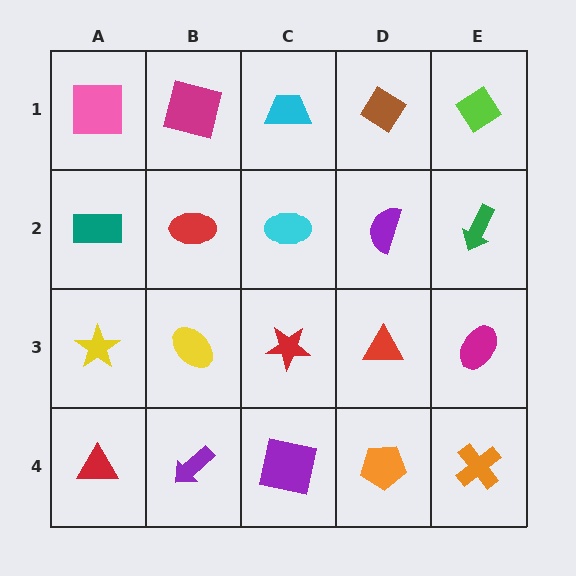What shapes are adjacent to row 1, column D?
A purple semicircle (row 2, column D), a cyan trapezoid (row 1, column C), a lime diamond (row 1, column E).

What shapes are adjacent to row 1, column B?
A red ellipse (row 2, column B), a pink square (row 1, column A), a cyan trapezoid (row 1, column C).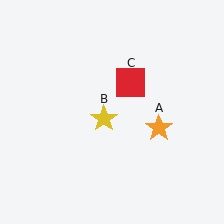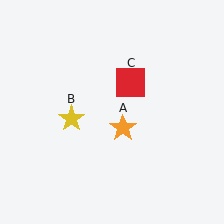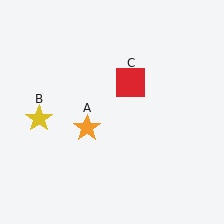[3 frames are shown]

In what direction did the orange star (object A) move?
The orange star (object A) moved left.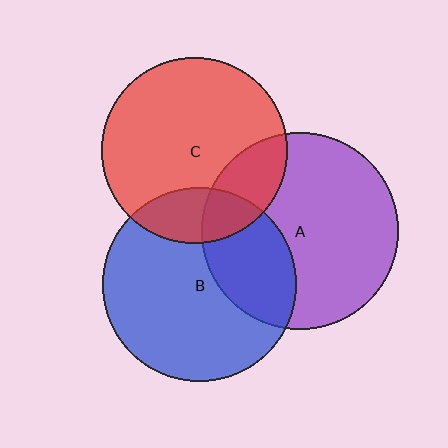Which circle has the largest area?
Circle A (purple).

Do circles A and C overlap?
Yes.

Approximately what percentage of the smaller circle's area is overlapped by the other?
Approximately 20%.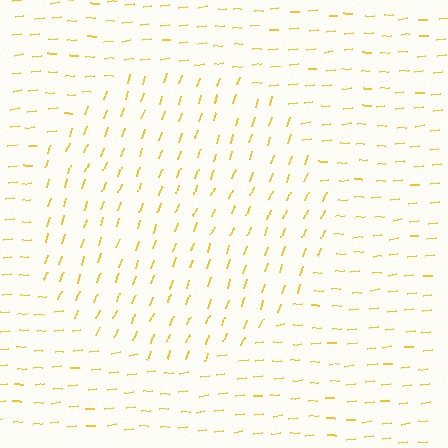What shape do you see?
I see a circle.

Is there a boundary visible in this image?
Yes, there is a texture boundary formed by a change in line orientation.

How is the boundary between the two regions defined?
The boundary is defined purely by a change in line orientation (approximately 65 degrees difference). All lines are the same color and thickness.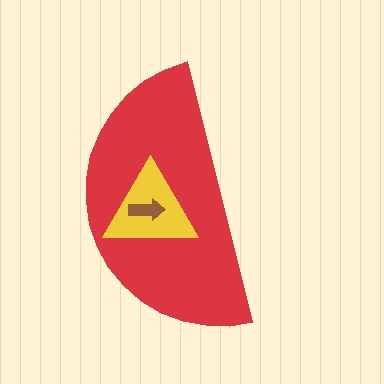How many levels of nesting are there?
3.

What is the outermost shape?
The red semicircle.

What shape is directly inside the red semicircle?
The yellow triangle.